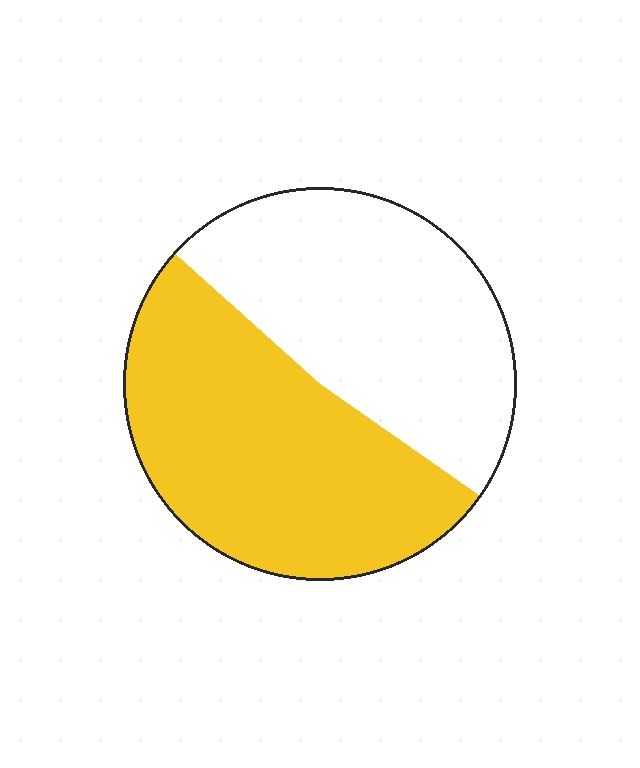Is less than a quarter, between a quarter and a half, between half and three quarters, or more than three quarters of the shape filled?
Between half and three quarters.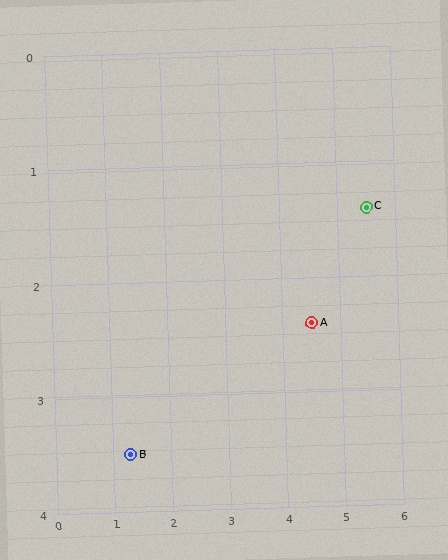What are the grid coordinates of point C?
Point C is at approximately (5.5, 1.4).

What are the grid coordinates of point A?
Point A is at approximately (4.5, 2.4).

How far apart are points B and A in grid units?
Points B and A are about 3.4 grid units apart.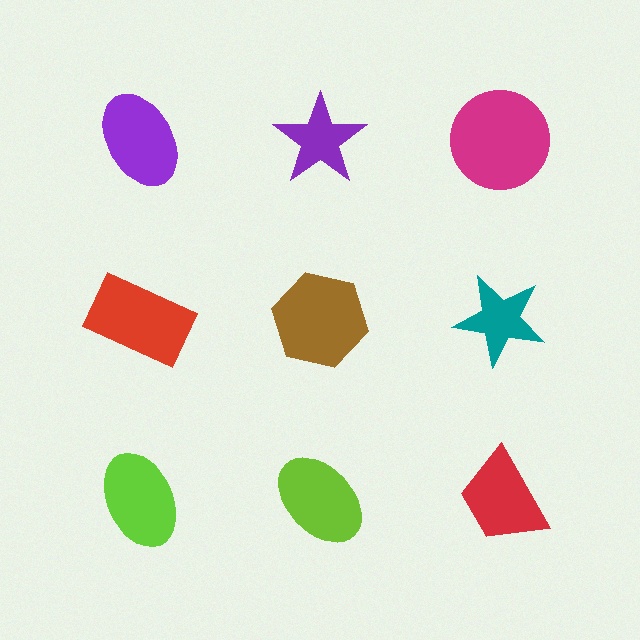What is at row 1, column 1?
A purple ellipse.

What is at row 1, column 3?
A magenta circle.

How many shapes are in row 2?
3 shapes.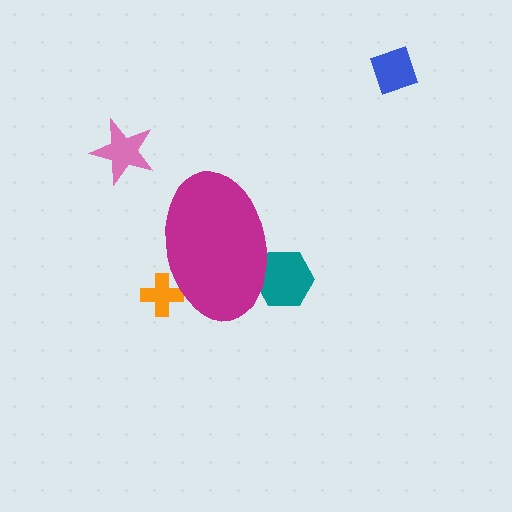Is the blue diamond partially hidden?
No, the blue diamond is fully visible.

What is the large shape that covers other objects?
A magenta ellipse.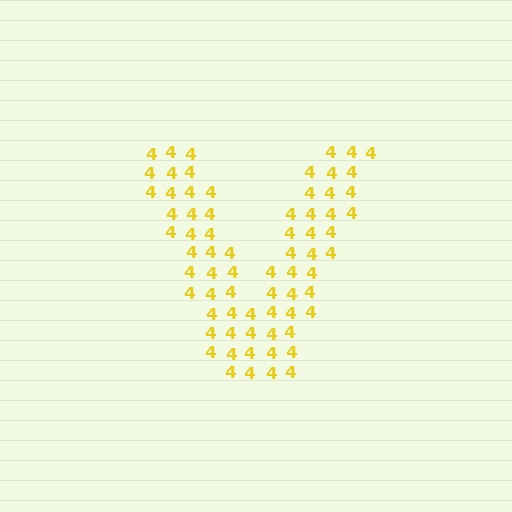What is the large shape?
The large shape is the letter V.